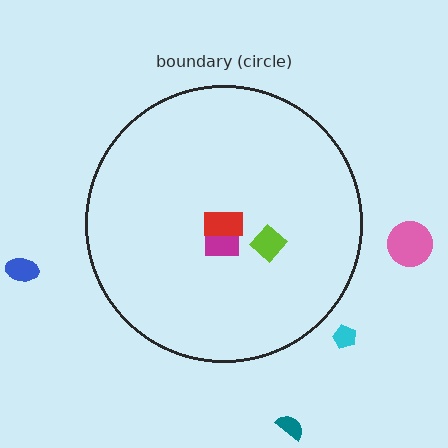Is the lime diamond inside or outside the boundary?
Inside.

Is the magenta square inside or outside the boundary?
Inside.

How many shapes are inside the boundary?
3 inside, 4 outside.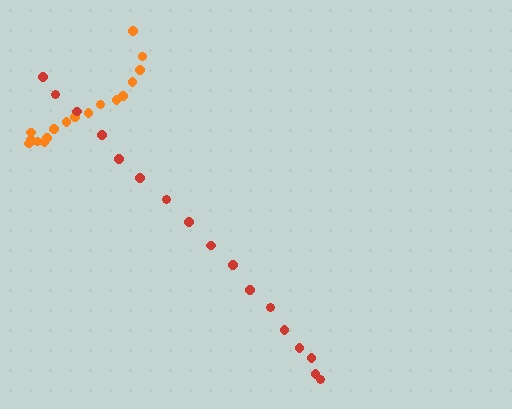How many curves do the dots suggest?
There are 2 distinct paths.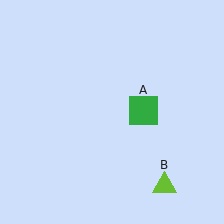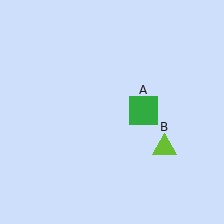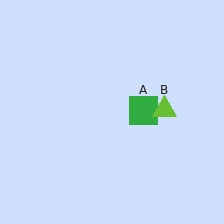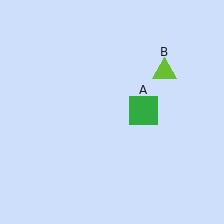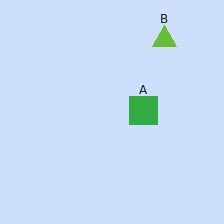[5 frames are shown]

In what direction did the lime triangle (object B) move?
The lime triangle (object B) moved up.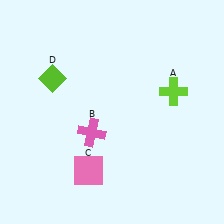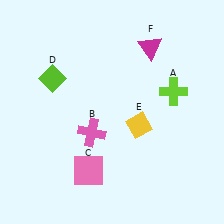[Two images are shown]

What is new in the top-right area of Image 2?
A magenta triangle (F) was added in the top-right area of Image 2.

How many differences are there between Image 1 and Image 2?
There are 2 differences between the two images.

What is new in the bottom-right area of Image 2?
A yellow diamond (E) was added in the bottom-right area of Image 2.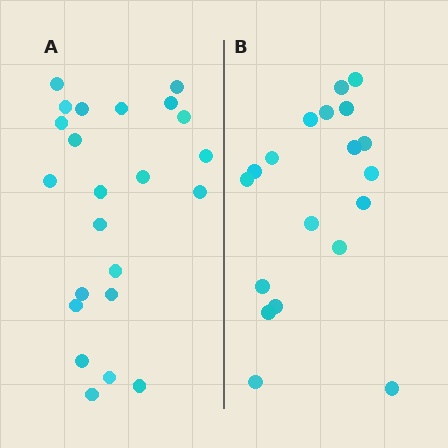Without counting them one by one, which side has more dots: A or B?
Region A (the left region) has more dots.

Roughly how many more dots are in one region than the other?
Region A has about 4 more dots than region B.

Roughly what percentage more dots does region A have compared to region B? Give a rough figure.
About 20% more.